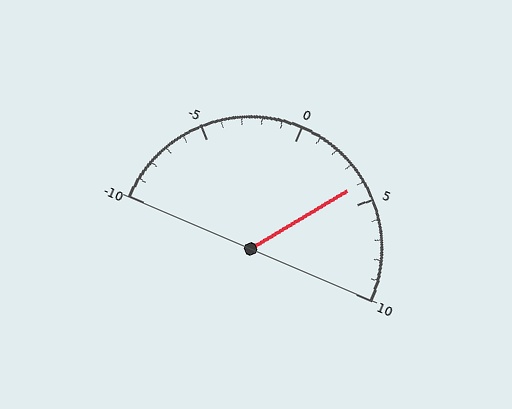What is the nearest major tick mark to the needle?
The nearest major tick mark is 5.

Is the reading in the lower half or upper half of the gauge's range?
The reading is in the upper half of the range (-10 to 10).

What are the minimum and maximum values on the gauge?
The gauge ranges from -10 to 10.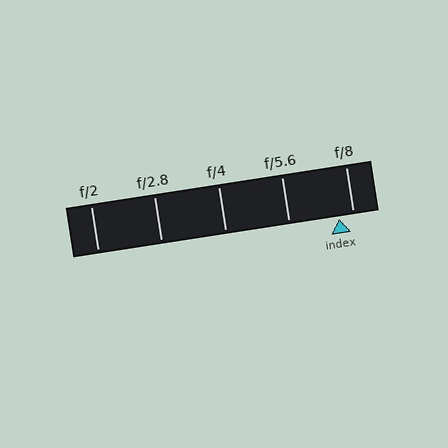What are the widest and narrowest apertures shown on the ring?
The widest aperture shown is f/2 and the narrowest is f/8.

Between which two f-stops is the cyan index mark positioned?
The index mark is between f/5.6 and f/8.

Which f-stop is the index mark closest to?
The index mark is closest to f/8.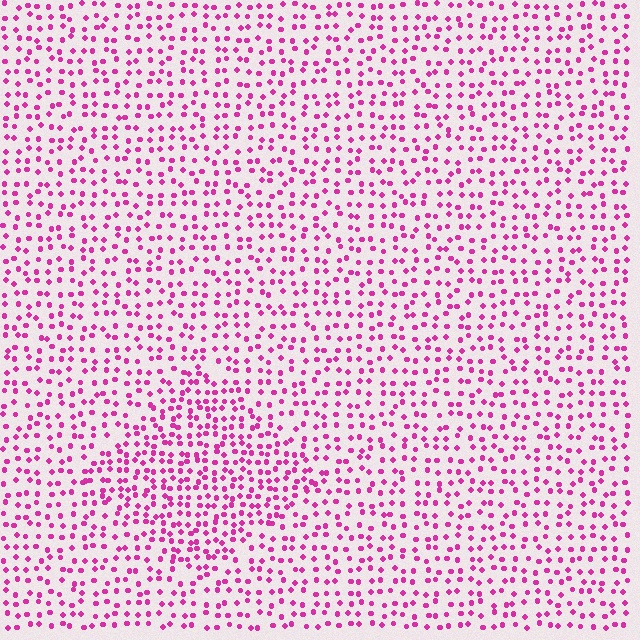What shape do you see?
I see a diamond.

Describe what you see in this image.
The image contains small magenta elements arranged at two different densities. A diamond-shaped region is visible where the elements are more densely packed than the surrounding area.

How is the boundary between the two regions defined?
The boundary is defined by a change in element density (approximately 1.6x ratio). All elements are the same color, size, and shape.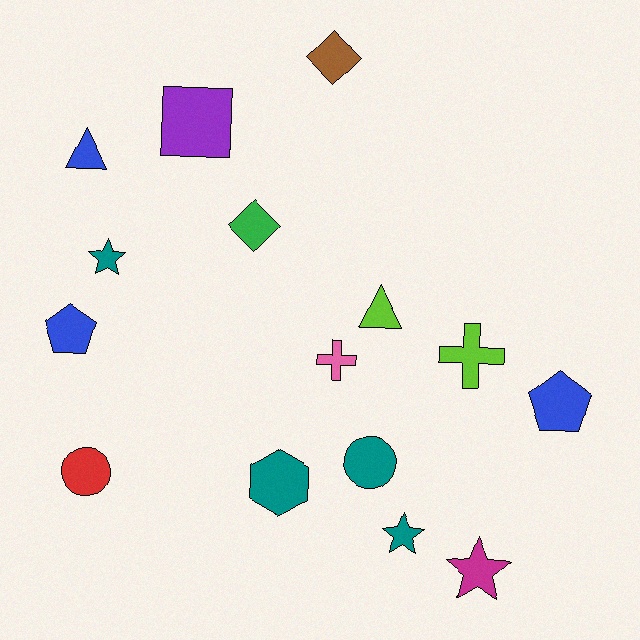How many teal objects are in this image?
There are 4 teal objects.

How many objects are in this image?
There are 15 objects.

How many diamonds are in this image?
There are 2 diamonds.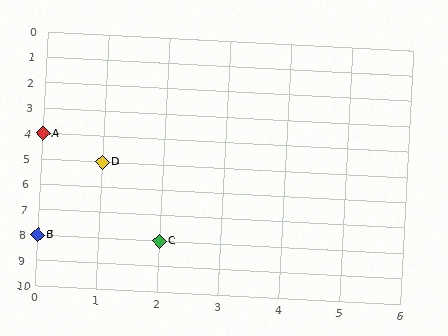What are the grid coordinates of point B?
Point B is at grid coordinates (0, 8).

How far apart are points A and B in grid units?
Points A and B are 4 rows apart.